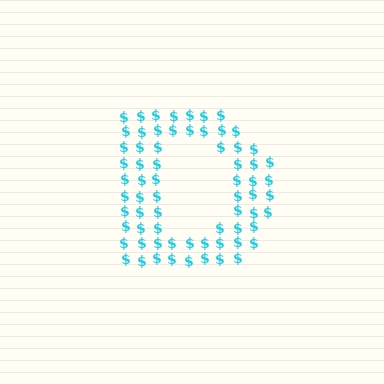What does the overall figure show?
The overall figure shows the letter D.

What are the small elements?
The small elements are dollar signs.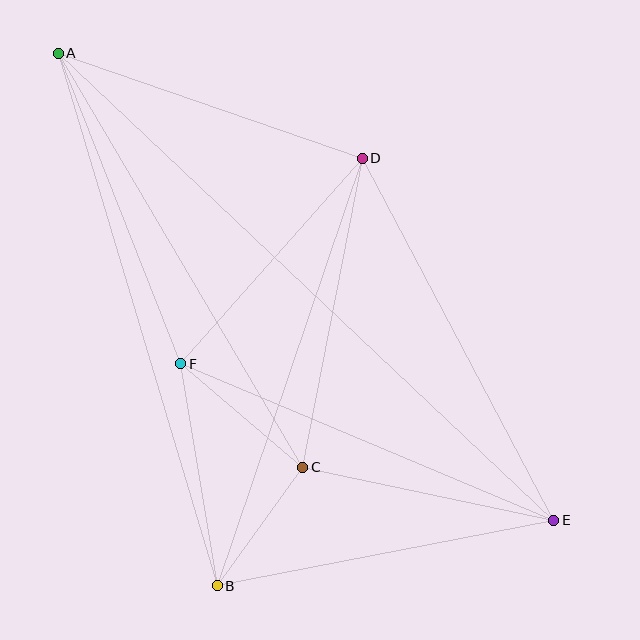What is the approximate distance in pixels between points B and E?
The distance between B and E is approximately 343 pixels.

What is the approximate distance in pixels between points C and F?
The distance between C and F is approximately 160 pixels.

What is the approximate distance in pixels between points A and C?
The distance between A and C is approximately 481 pixels.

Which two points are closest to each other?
Points B and C are closest to each other.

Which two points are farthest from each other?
Points A and E are farthest from each other.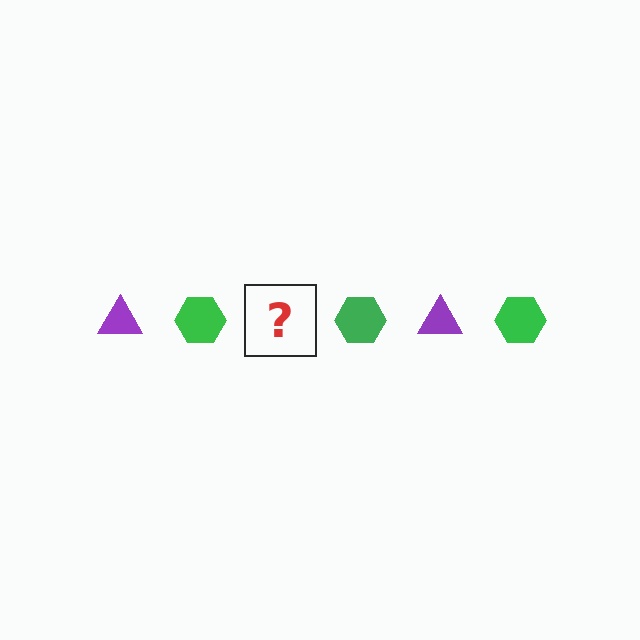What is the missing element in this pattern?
The missing element is a purple triangle.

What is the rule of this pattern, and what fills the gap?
The rule is that the pattern alternates between purple triangle and green hexagon. The gap should be filled with a purple triangle.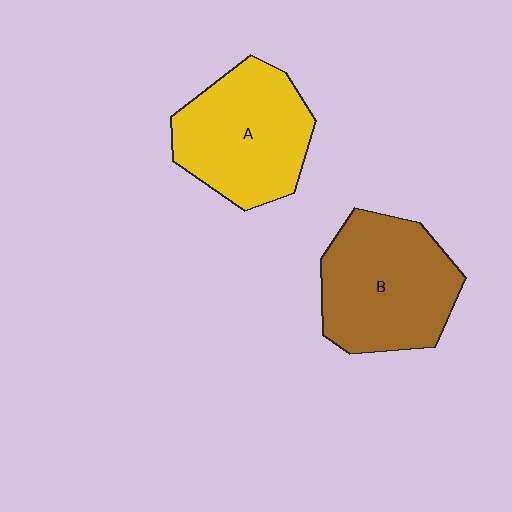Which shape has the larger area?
Shape B (brown).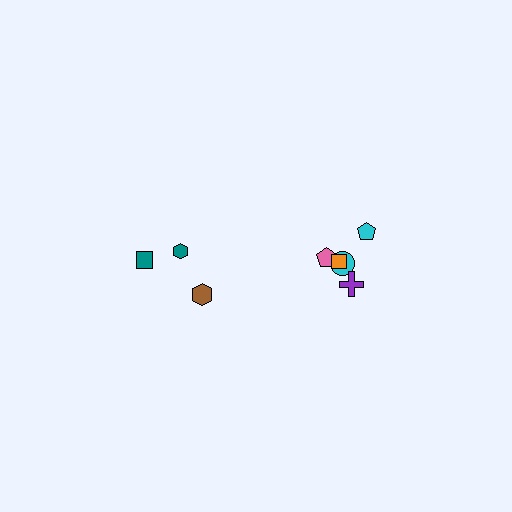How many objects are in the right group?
There are 5 objects.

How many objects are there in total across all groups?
There are 8 objects.